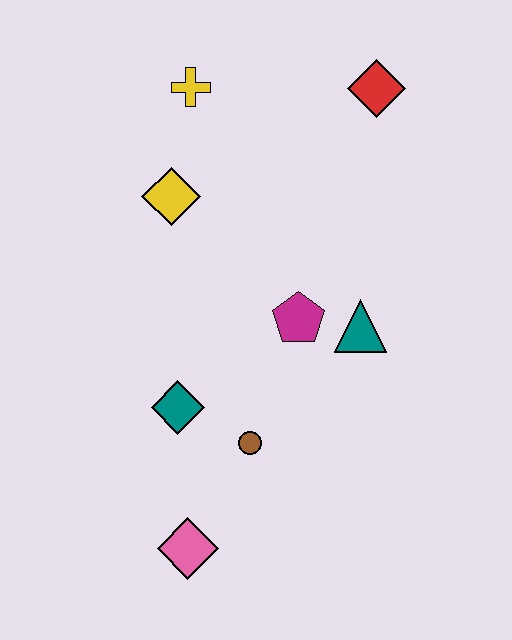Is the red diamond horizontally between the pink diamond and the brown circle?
No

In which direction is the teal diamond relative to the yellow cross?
The teal diamond is below the yellow cross.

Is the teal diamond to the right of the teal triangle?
No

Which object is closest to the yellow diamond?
The yellow cross is closest to the yellow diamond.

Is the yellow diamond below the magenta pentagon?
No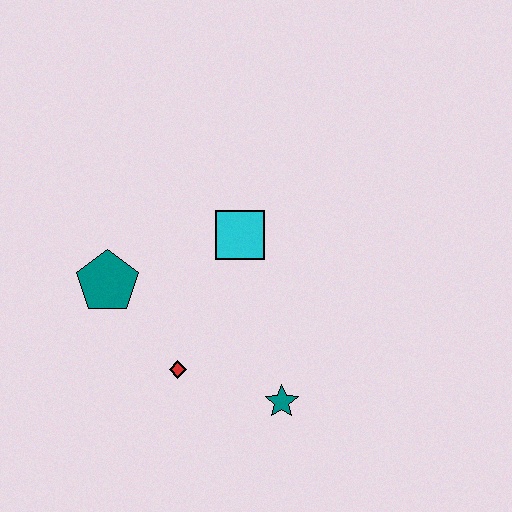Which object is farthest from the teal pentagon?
The teal star is farthest from the teal pentagon.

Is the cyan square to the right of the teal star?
No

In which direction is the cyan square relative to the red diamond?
The cyan square is above the red diamond.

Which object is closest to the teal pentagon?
The red diamond is closest to the teal pentagon.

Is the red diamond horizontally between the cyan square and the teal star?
No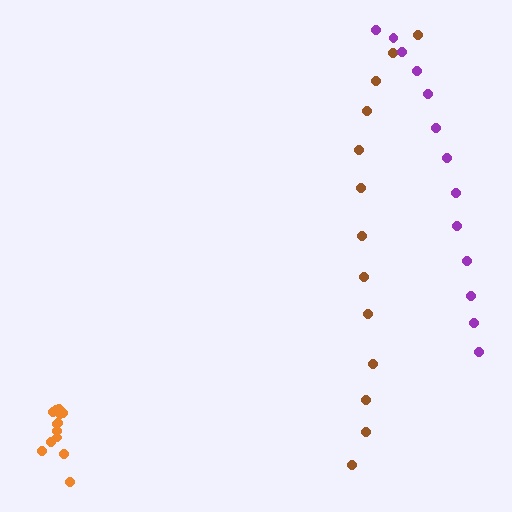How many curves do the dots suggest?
There are 3 distinct paths.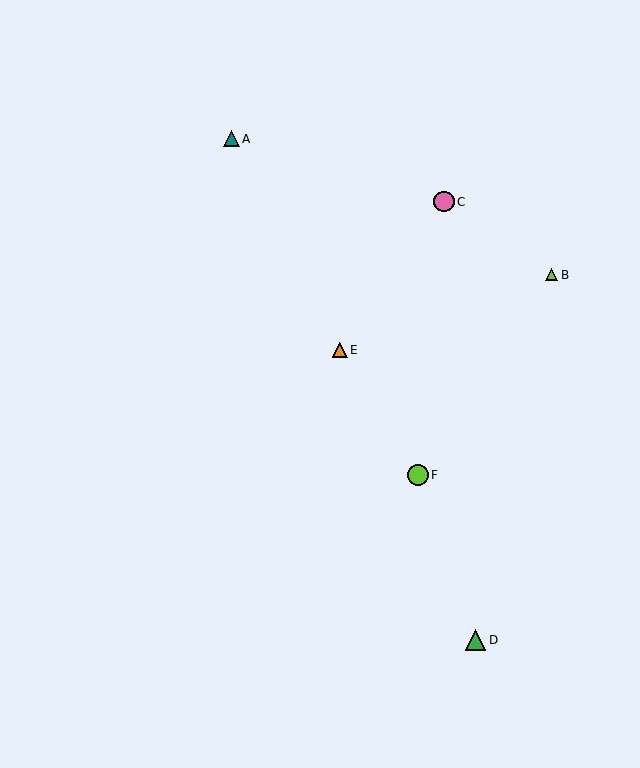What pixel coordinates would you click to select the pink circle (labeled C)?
Click at (444, 202) to select the pink circle C.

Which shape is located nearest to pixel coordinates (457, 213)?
The pink circle (labeled C) at (444, 202) is nearest to that location.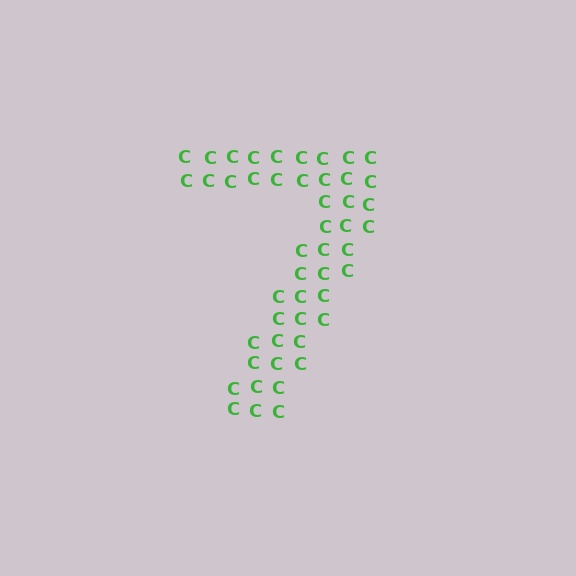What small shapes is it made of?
It is made of small letter C's.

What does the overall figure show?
The overall figure shows the digit 7.